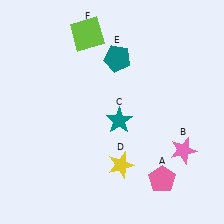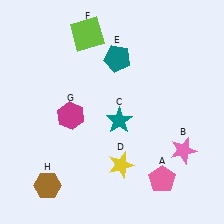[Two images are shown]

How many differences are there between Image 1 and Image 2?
There are 2 differences between the two images.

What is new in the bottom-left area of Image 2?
A brown hexagon (H) was added in the bottom-left area of Image 2.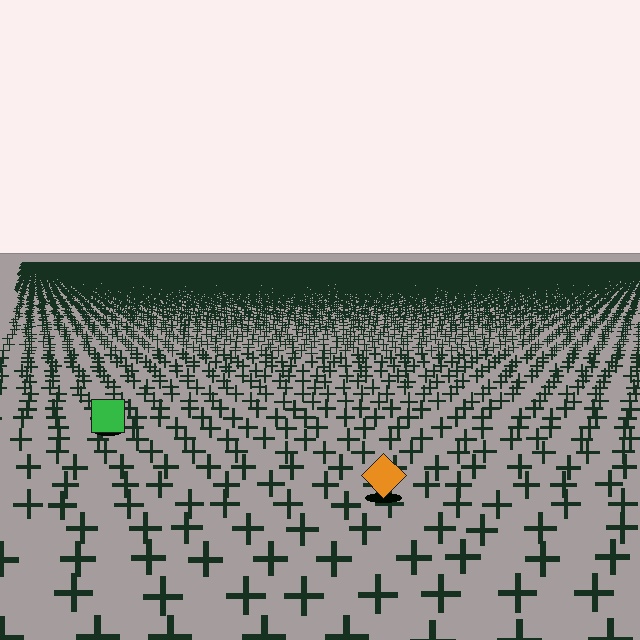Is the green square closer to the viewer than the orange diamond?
No. The orange diamond is closer — you can tell from the texture gradient: the ground texture is coarser near it.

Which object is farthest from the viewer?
The green square is farthest from the viewer. It appears smaller and the ground texture around it is denser.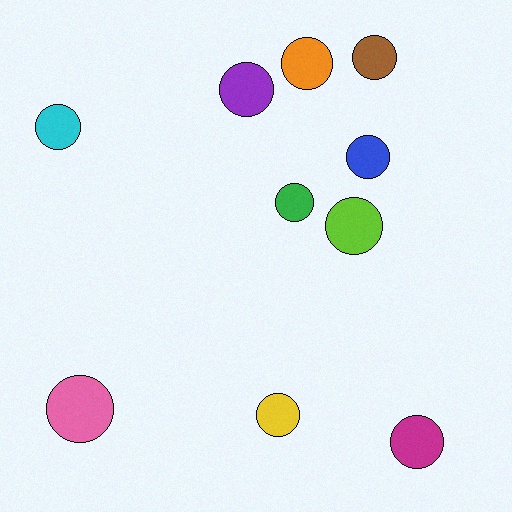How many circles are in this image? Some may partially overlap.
There are 10 circles.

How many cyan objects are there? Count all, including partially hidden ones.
There is 1 cyan object.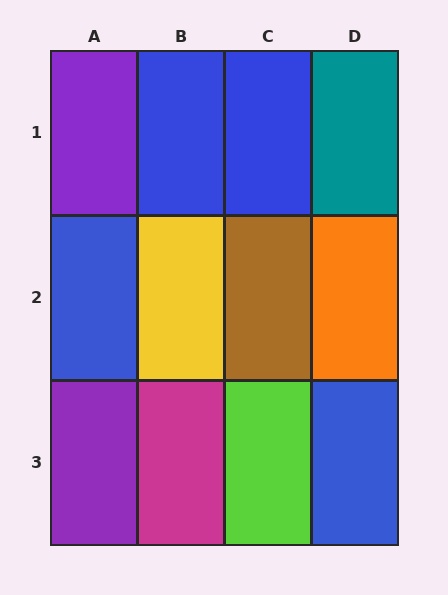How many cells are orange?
1 cell is orange.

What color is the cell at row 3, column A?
Purple.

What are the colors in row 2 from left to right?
Blue, yellow, brown, orange.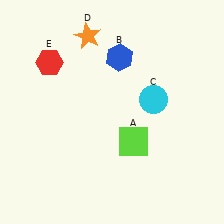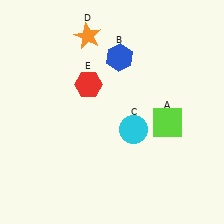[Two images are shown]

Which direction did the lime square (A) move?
The lime square (A) moved right.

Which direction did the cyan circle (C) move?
The cyan circle (C) moved down.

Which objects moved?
The objects that moved are: the lime square (A), the cyan circle (C), the red hexagon (E).